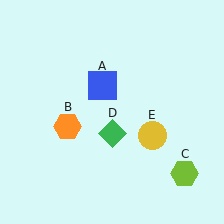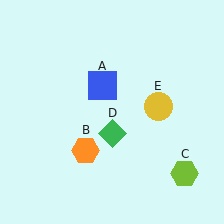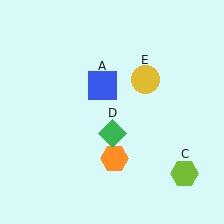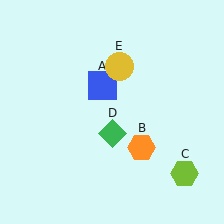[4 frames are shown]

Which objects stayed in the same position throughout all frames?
Blue square (object A) and lime hexagon (object C) and green diamond (object D) remained stationary.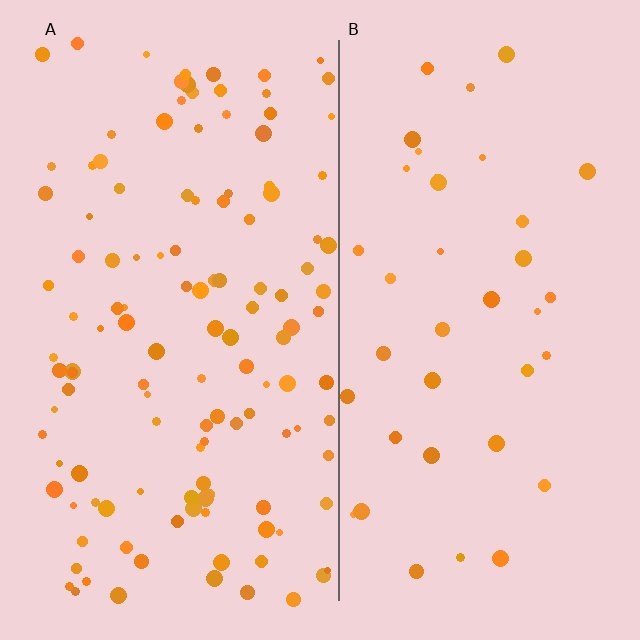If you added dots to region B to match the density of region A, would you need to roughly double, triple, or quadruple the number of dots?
Approximately triple.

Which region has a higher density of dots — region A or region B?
A (the left).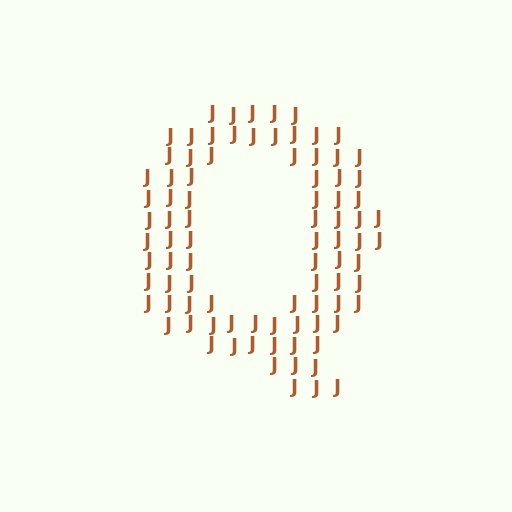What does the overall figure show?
The overall figure shows the letter Q.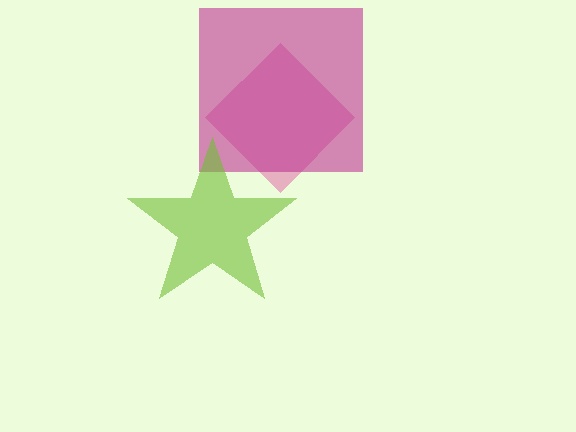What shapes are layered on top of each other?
The layered shapes are: a pink diamond, a magenta square, a lime star.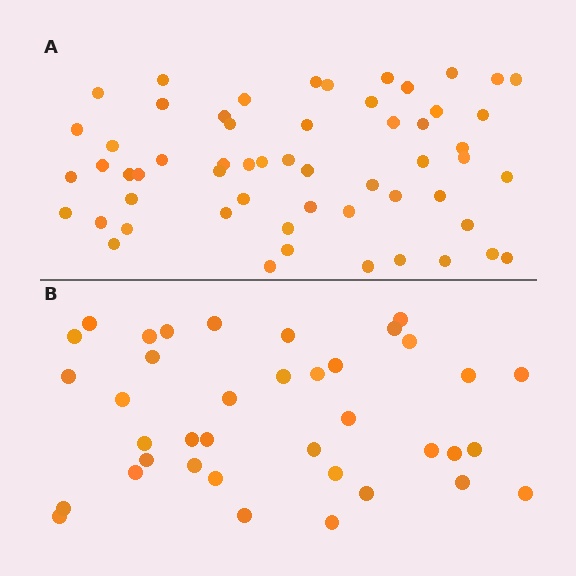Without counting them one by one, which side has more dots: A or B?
Region A (the top region) has more dots.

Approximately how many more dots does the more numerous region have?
Region A has approximately 20 more dots than region B.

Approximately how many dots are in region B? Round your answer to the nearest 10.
About 40 dots. (The exact count is 38, which rounds to 40.)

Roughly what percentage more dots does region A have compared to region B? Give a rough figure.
About 50% more.